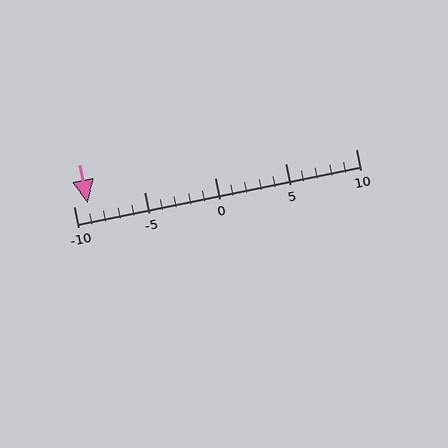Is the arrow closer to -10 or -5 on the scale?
The arrow is closer to -10.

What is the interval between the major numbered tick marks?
The major tick marks are spaced 5 units apart.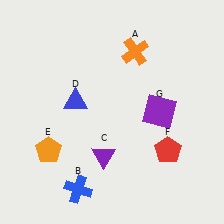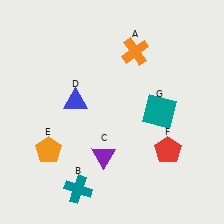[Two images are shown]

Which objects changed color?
B changed from blue to teal. G changed from purple to teal.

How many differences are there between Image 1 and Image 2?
There are 2 differences between the two images.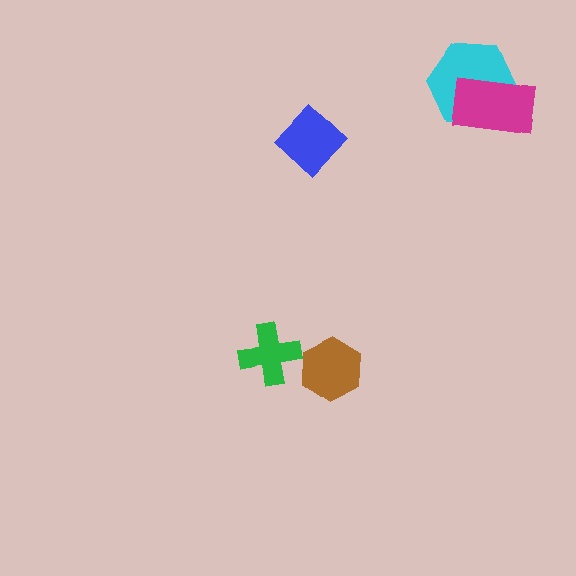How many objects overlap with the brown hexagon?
0 objects overlap with the brown hexagon.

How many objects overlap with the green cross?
0 objects overlap with the green cross.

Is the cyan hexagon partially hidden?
Yes, it is partially covered by another shape.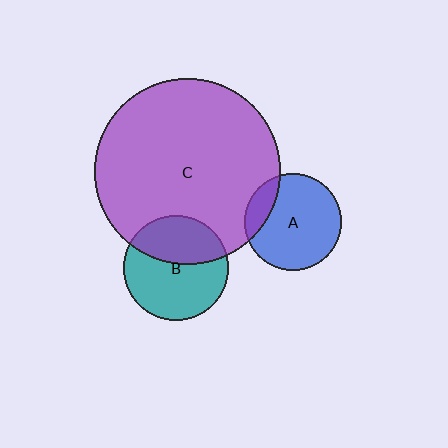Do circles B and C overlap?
Yes.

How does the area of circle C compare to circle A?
Approximately 3.7 times.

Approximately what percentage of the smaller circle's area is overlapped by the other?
Approximately 40%.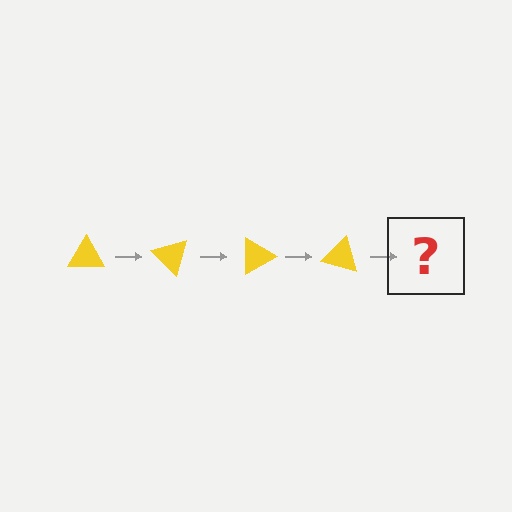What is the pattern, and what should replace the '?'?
The pattern is that the triangle rotates 45 degrees each step. The '?' should be a yellow triangle rotated 180 degrees.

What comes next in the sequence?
The next element should be a yellow triangle rotated 180 degrees.